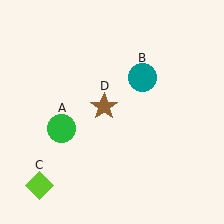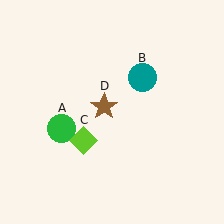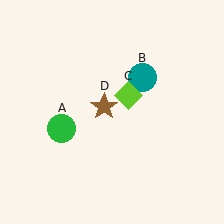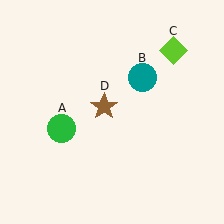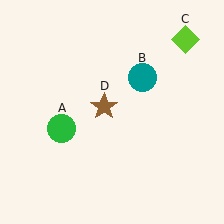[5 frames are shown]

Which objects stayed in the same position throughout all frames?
Green circle (object A) and teal circle (object B) and brown star (object D) remained stationary.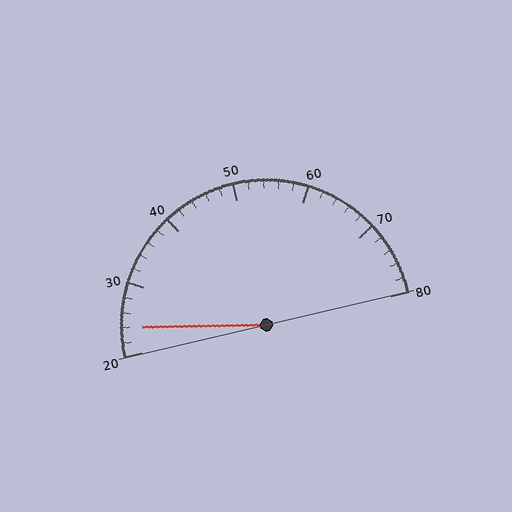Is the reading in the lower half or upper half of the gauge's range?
The reading is in the lower half of the range (20 to 80).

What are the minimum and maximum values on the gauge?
The gauge ranges from 20 to 80.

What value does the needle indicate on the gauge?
The needle indicates approximately 24.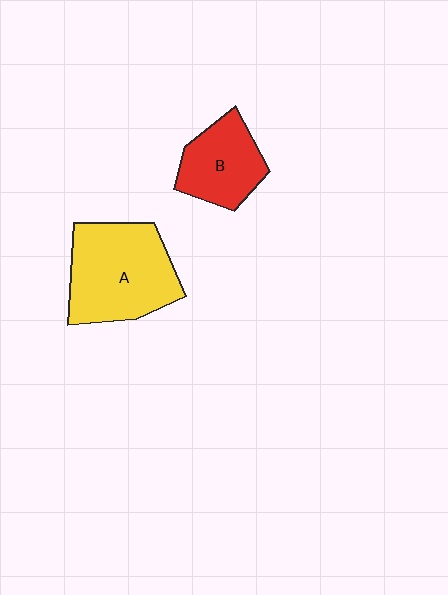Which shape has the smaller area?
Shape B (red).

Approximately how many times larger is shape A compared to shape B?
Approximately 1.6 times.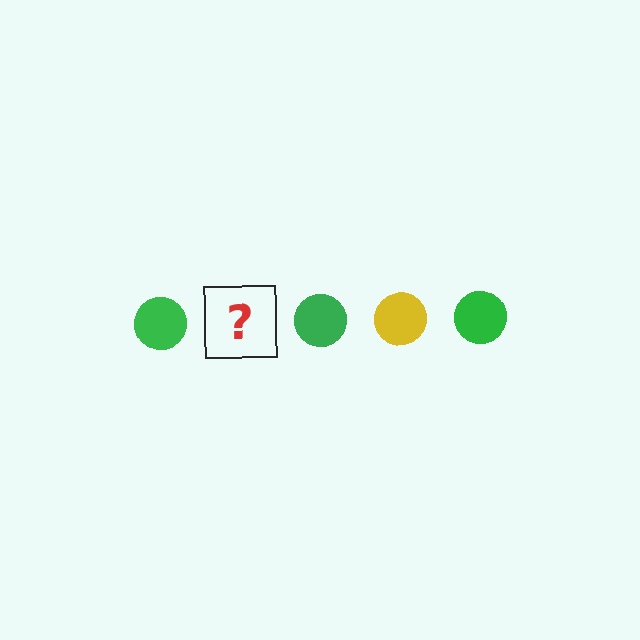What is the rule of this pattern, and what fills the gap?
The rule is that the pattern cycles through green, yellow circles. The gap should be filled with a yellow circle.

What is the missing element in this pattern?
The missing element is a yellow circle.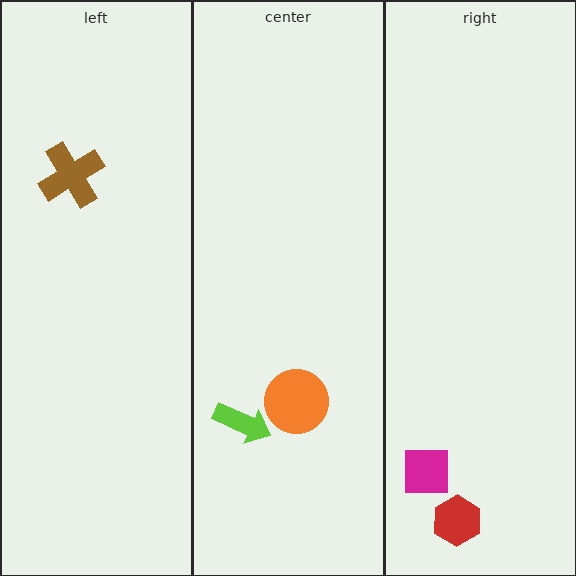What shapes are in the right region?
The red hexagon, the magenta square.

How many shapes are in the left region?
1.